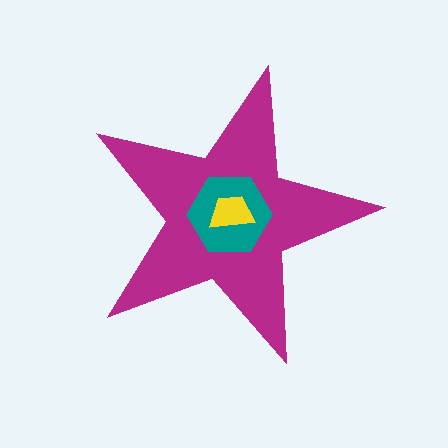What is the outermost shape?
The magenta star.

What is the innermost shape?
The yellow trapezoid.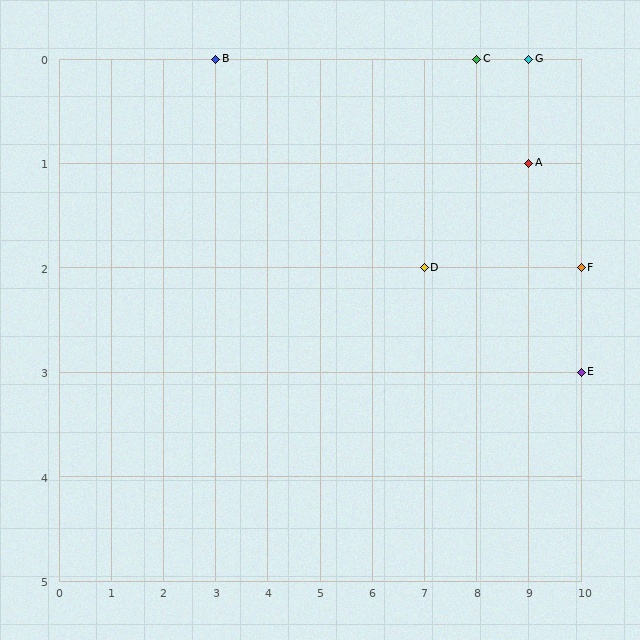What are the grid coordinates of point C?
Point C is at grid coordinates (8, 0).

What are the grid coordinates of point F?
Point F is at grid coordinates (10, 2).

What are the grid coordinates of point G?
Point G is at grid coordinates (9, 0).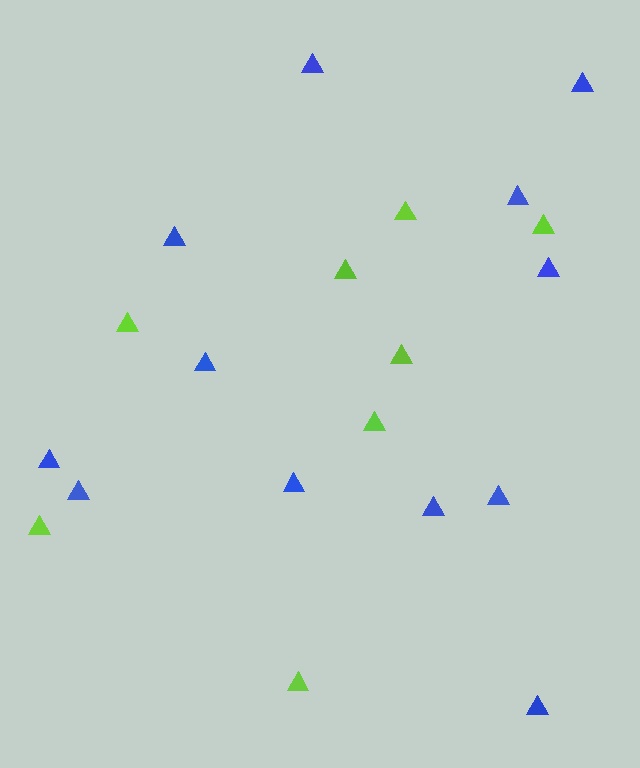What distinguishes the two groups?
There are 2 groups: one group of lime triangles (8) and one group of blue triangles (12).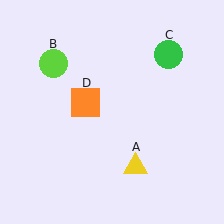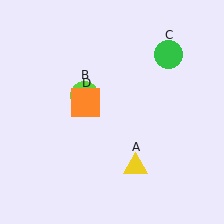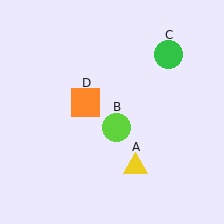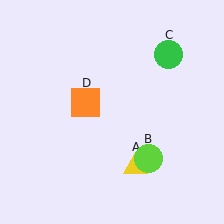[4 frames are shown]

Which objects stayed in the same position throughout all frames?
Yellow triangle (object A) and green circle (object C) and orange square (object D) remained stationary.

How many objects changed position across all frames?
1 object changed position: lime circle (object B).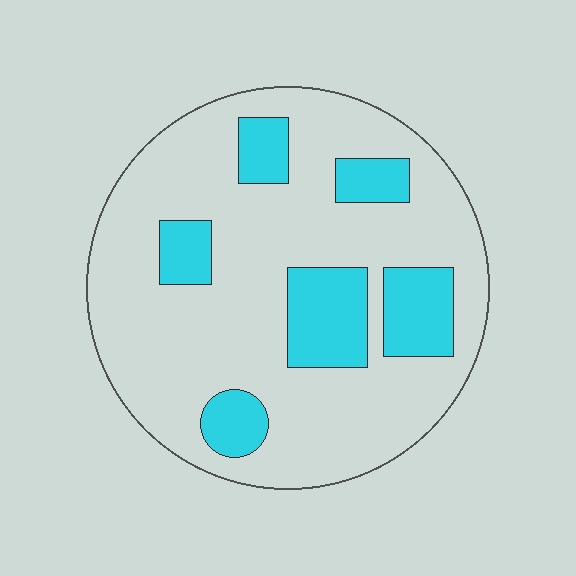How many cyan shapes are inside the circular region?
6.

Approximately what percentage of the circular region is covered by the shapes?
Approximately 20%.